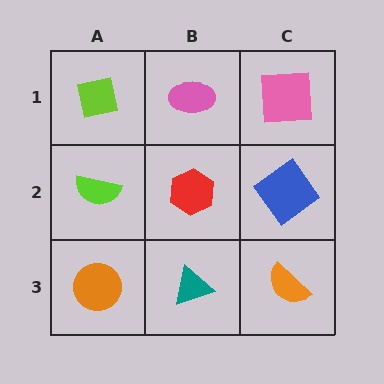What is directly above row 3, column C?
A blue diamond.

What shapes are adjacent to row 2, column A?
A lime square (row 1, column A), an orange circle (row 3, column A), a red hexagon (row 2, column B).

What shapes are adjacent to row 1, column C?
A blue diamond (row 2, column C), a pink ellipse (row 1, column B).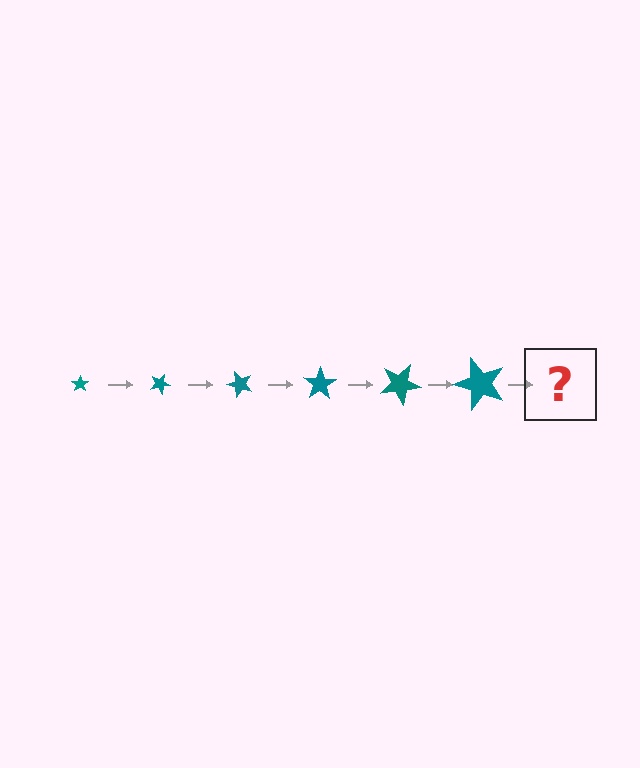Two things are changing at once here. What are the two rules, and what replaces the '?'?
The two rules are that the star grows larger each step and it rotates 25 degrees each step. The '?' should be a star, larger than the previous one and rotated 150 degrees from the start.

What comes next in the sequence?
The next element should be a star, larger than the previous one and rotated 150 degrees from the start.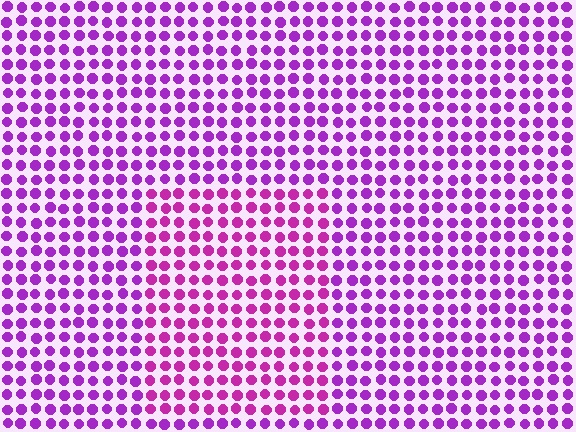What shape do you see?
I see a rectangle.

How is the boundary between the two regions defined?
The boundary is defined purely by a slight shift in hue (about 23 degrees). Spacing, size, and orientation are identical on both sides.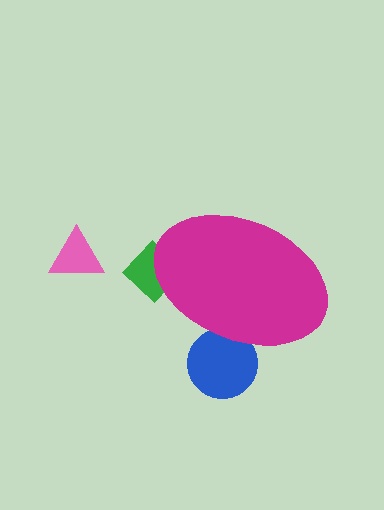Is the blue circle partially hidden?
Yes, the blue circle is partially hidden behind the magenta ellipse.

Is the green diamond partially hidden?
Yes, the green diamond is partially hidden behind the magenta ellipse.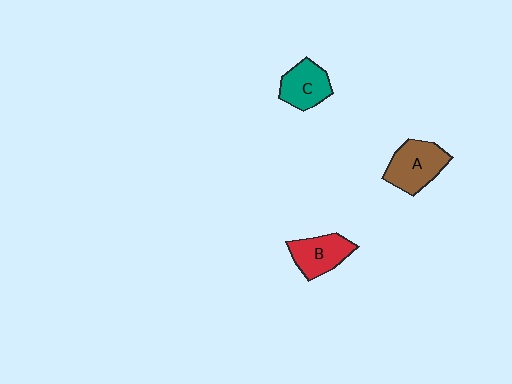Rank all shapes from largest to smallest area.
From largest to smallest: A (brown), B (red), C (teal).